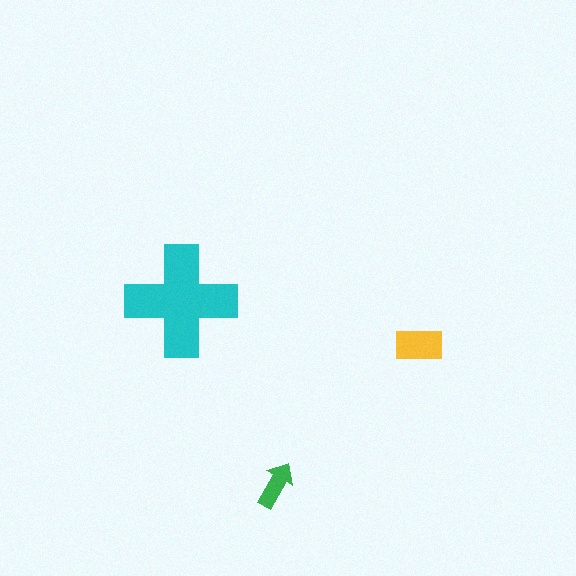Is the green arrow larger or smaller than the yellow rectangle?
Smaller.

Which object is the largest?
The cyan cross.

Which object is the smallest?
The green arrow.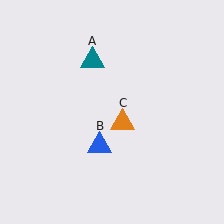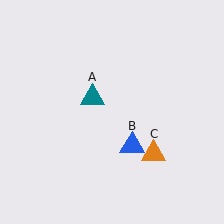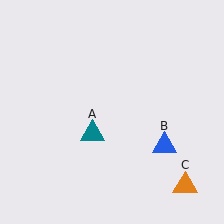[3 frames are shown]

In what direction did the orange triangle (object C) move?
The orange triangle (object C) moved down and to the right.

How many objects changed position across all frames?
3 objects changed position: teal triangle (object A), blue triangle (object B), orange triangle (object C).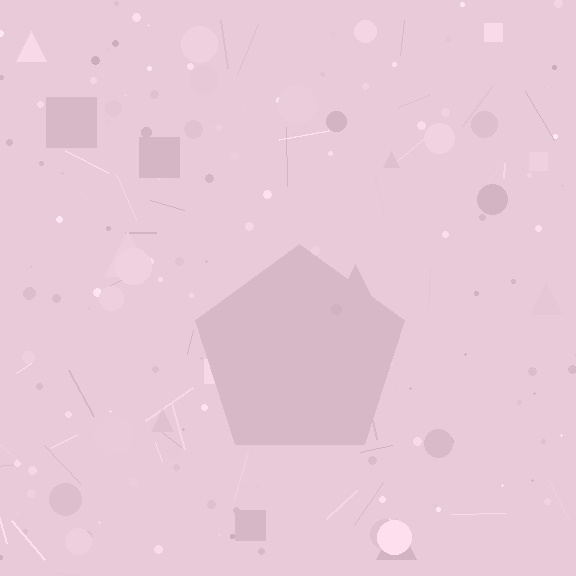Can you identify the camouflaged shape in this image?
The camouflaged shape is a pentagon.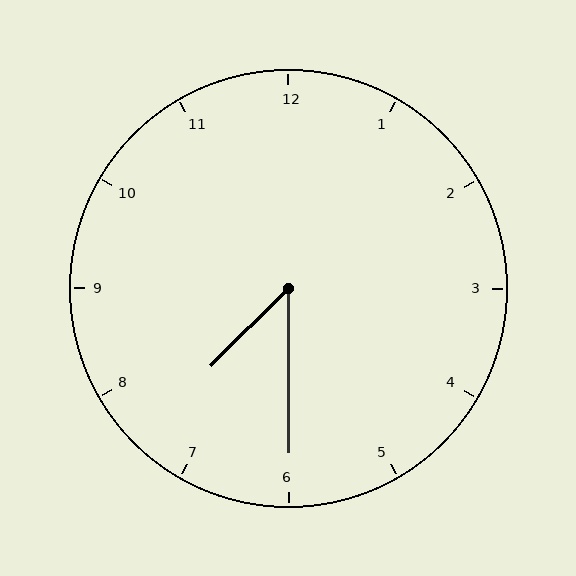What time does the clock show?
7:30.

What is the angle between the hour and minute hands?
Approximately 45 degrees.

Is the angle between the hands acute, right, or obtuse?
It is acute.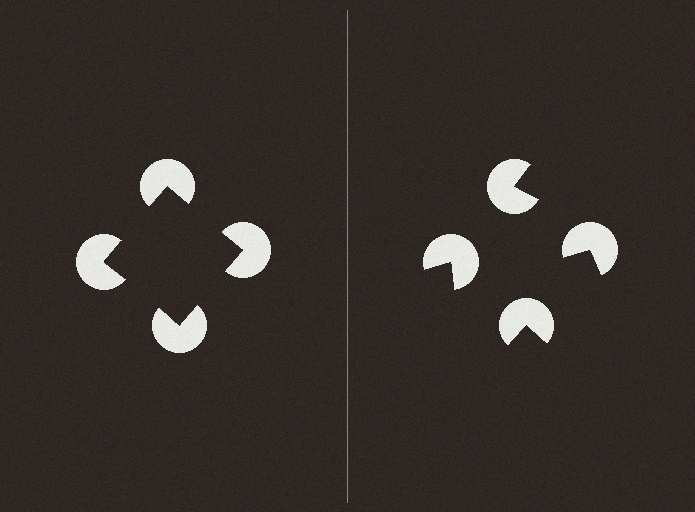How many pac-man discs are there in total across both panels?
8 — 4 on each side.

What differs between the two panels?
The pac-man discs are positioned identically on both sides; only the wedge orientations differ. On the left they align to a square; on the right they are misaligned.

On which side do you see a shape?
An illusory square appears on the left side. On the right side the wedge cuts are rotated, so no coherent shape forms.